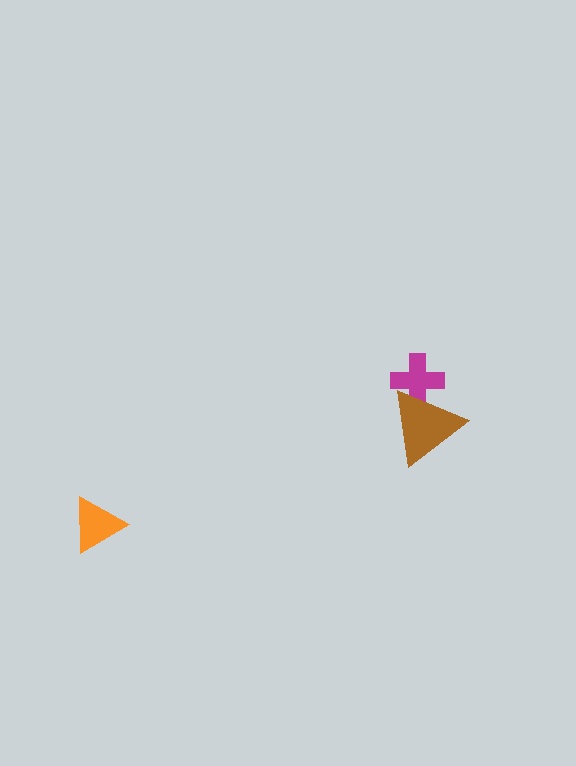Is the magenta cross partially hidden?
Yes, it is partially covered by another shape.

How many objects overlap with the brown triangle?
1 object overlaps with the brown triangle.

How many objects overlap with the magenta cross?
1 object overlaps with the magenta cross.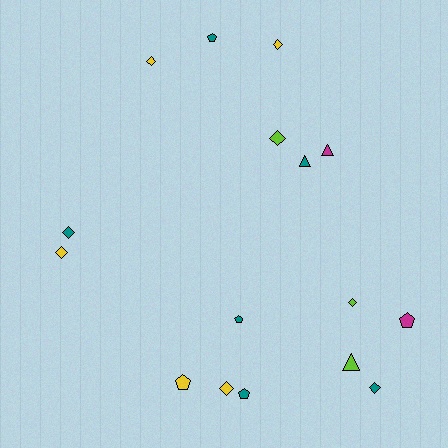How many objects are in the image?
There are 16 objects.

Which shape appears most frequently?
Diamond, with 8 objects.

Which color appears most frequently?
Teal, with 6 objects.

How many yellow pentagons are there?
There is 1 yellow pentagon.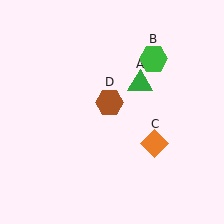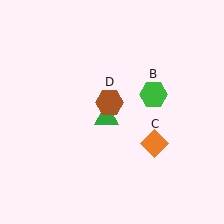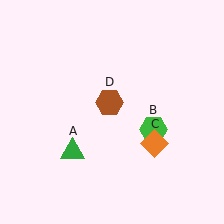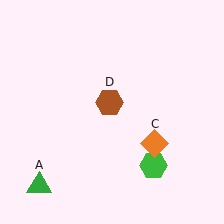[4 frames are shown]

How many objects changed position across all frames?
2 objects changed position: green triangle (object A), green hexagon (object B).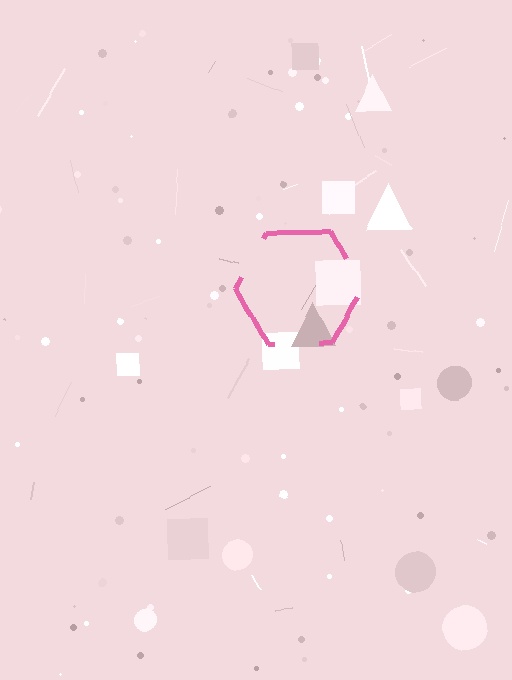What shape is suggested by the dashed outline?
The dashed outline suggests a hexagon.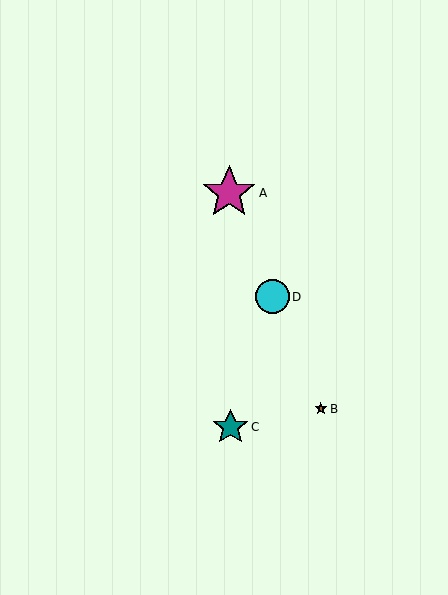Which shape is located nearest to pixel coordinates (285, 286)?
The cyan circle (labeled D) at (272, 297) is nearest to that location.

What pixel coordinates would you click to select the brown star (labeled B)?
Click at (321, 409) to select the brown star B.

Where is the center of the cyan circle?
The center of the cyan circle is at (272, 297).